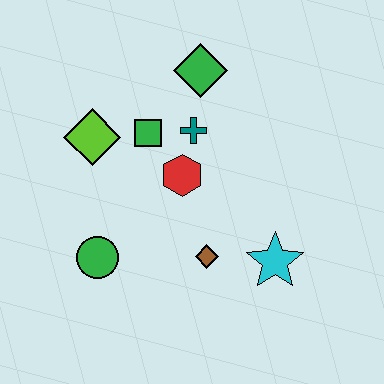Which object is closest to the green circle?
The brown diamond is closest to the green circle.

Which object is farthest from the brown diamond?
The green diamond is farthest from the brown diamond.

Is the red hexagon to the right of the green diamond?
No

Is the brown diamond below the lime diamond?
Yes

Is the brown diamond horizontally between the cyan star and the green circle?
Yes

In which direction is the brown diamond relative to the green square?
The brown diamond is below the green square.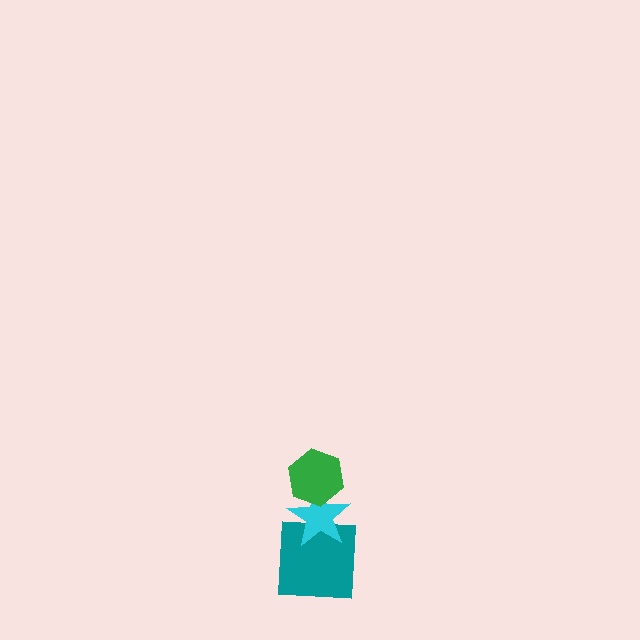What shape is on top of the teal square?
The cyan star is on top of the teal square.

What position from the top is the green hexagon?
The green hexagon is 1st from the top.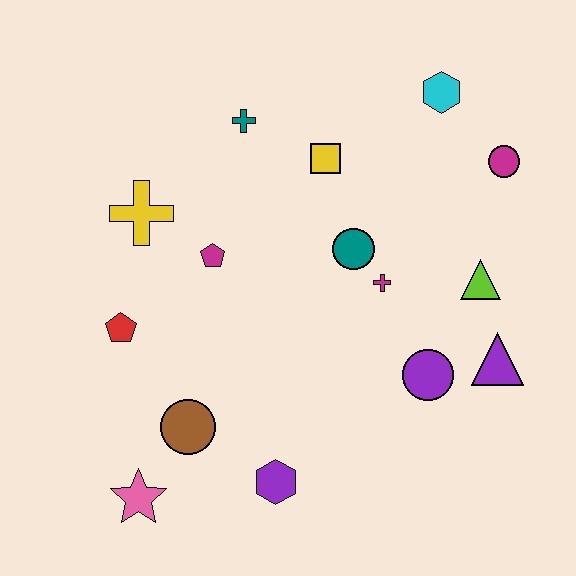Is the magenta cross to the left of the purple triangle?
Yes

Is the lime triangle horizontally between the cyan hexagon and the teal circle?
No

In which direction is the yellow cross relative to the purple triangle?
The yellow cross is to the left of the purple triangle.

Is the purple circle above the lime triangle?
No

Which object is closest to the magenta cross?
The teal circle is closest to the magenta cross.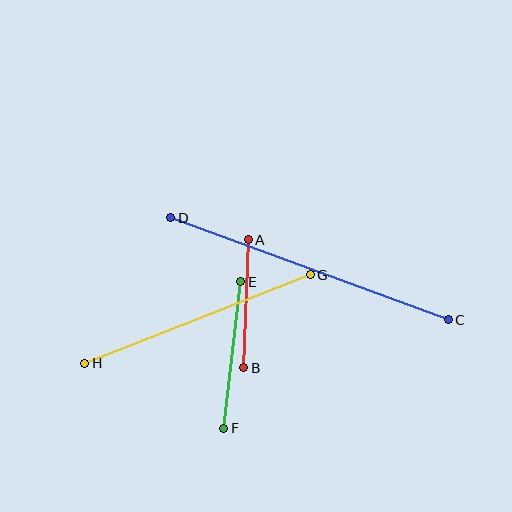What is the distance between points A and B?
The distance is approximately 128 pixels.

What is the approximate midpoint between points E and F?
The midpoint is at approximately (232, 355) pixels.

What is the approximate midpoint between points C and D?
The midpoint is at approximately (310, 269) pixels.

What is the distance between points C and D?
The distance is approximately 296 pixels.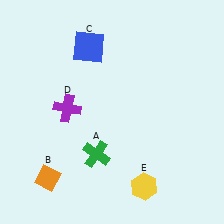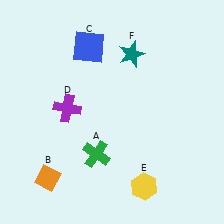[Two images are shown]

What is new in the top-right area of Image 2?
A teal star (F) was added in the top-right area of Image 2.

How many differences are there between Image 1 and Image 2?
There is 1 difference between the two images.